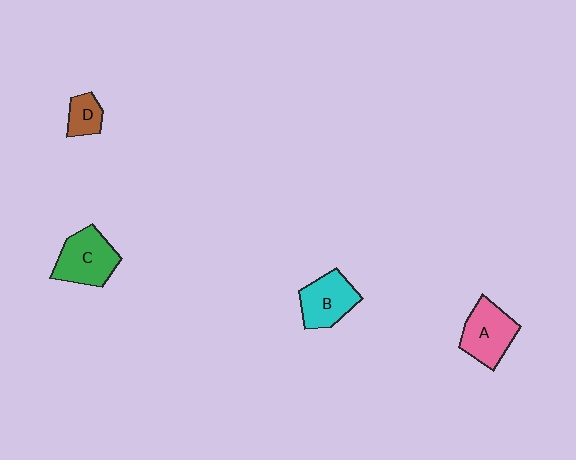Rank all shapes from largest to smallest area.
From largest to smallest: C (green), A (pink), B (cyan), D (brown).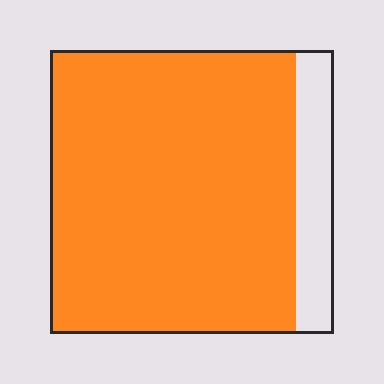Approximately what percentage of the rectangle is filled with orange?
Approximately 85%.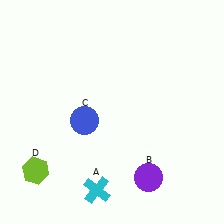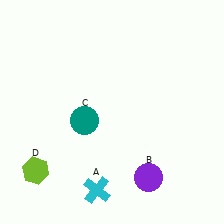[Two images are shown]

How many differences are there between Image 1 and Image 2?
There is 1 difference between the two images.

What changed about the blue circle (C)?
In Image 1, C is blue. In Image 2, it changed to teal.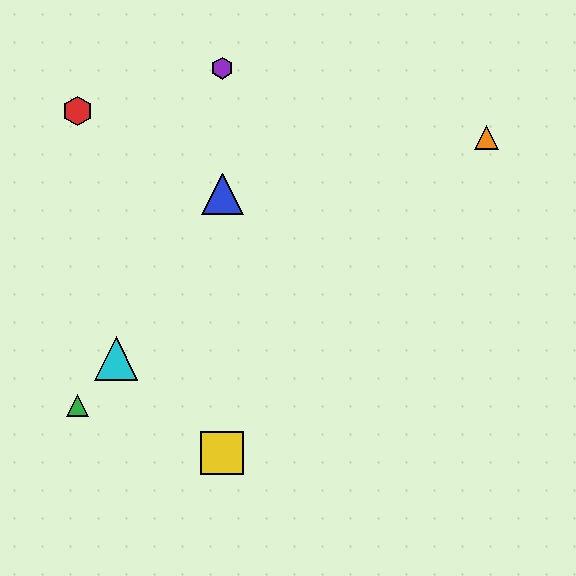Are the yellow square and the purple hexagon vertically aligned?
Yes, both are at x≈222.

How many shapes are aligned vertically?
3 shapes (the blue triangle, the yellow square, the purple hexagon) are aligned vertically.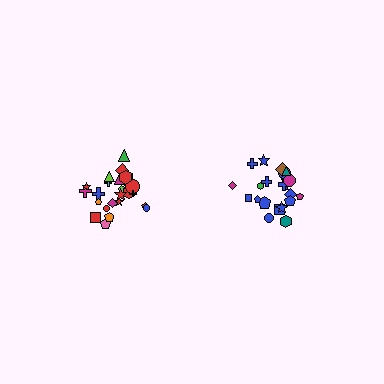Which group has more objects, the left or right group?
The left group.